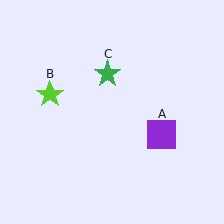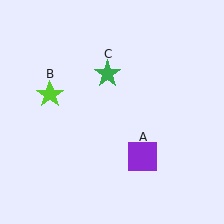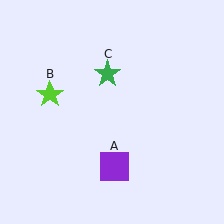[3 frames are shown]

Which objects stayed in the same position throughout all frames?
Lime star (object B) and green star (object C) remained stationary.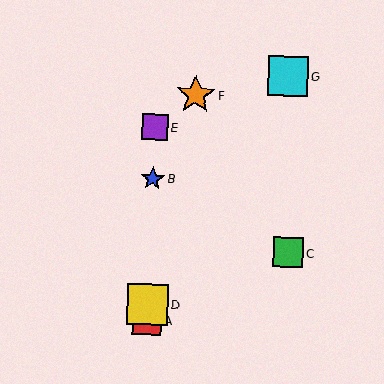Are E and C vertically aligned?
No, E is at x≈155 and C is at x≈288.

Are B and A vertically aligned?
Yes, both are at x≈153.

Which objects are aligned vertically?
Objects A, B, D, E are aligned vertically.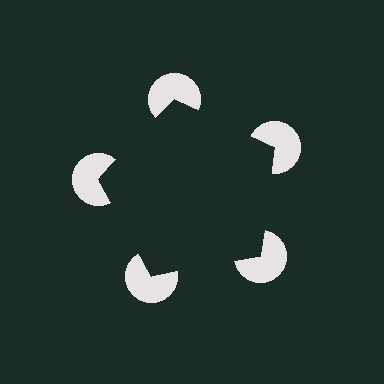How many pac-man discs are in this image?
There are 5 — one at each vertex of the illusory pentagon.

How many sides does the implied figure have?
5 sides.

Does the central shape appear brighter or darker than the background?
It typically appears slightly darker than the background, even though no actual brightness change is drawn.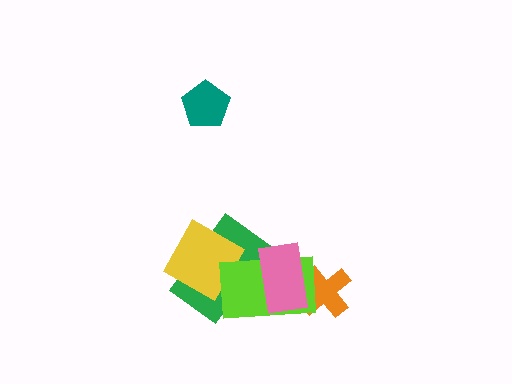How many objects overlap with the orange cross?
2 objects overlap with the orange cross.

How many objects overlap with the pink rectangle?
3 objects overlap with the pink rectangle.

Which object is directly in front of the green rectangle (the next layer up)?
The yellow square is directly in front of the green rectangle.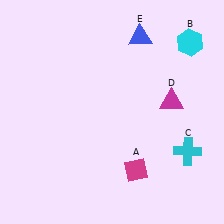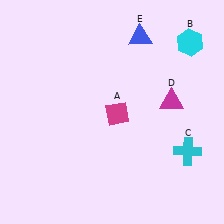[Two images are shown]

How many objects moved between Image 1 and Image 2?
1 object moved between the two images.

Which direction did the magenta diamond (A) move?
The magenta diamond (A) moved up.